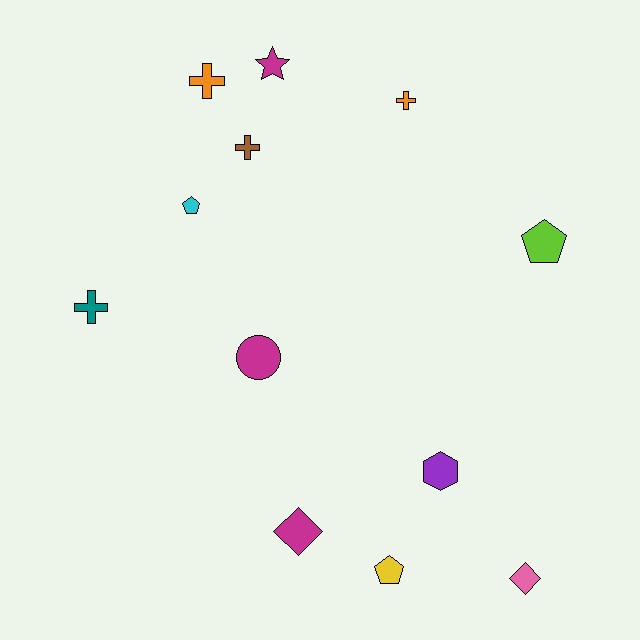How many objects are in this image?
There are 12 objects.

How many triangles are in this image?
There are no triangles.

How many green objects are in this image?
There are no green objects.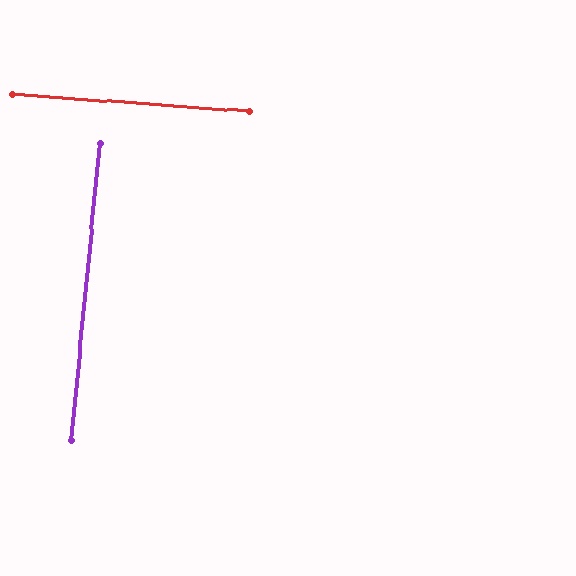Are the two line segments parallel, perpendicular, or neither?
Perpendicular — they meet at approximately 89°.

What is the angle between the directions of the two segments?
Approximately 89 degrees.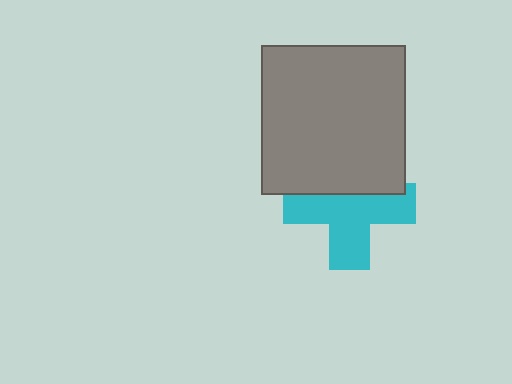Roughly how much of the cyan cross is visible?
About half of it is visible (roughly 63%).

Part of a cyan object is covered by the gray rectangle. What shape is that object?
It is a cross.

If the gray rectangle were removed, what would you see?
You would see the complete cyan cross.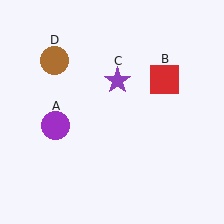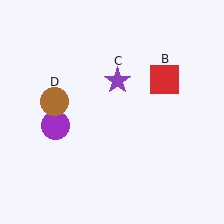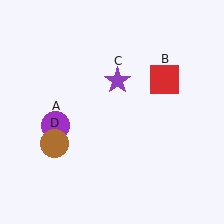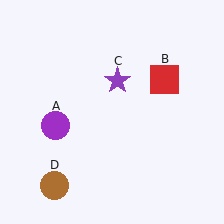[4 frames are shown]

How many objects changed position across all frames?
1 object changed position: brown circle (object D).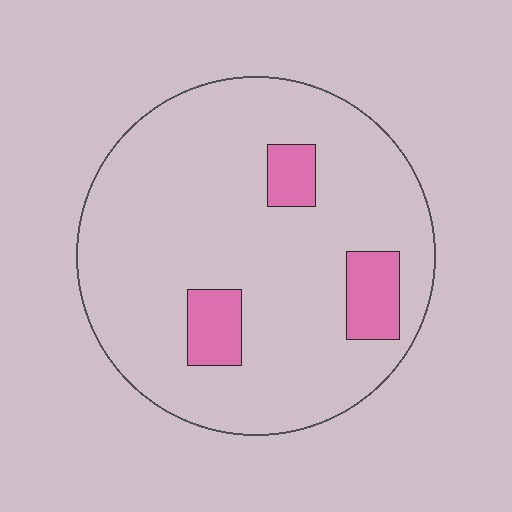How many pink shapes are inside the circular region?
3.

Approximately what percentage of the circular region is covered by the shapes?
Approximately 10%.